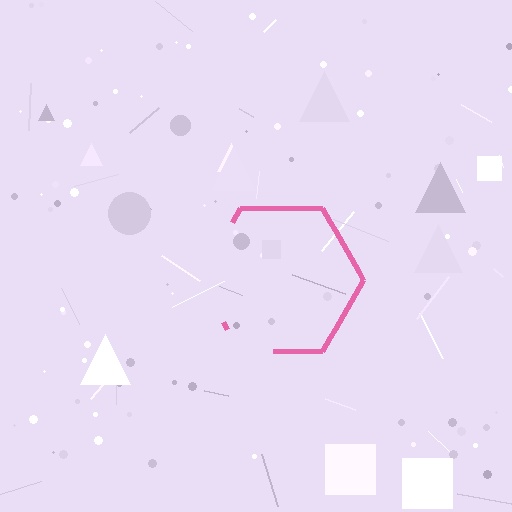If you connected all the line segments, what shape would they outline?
They would outline a hexagon.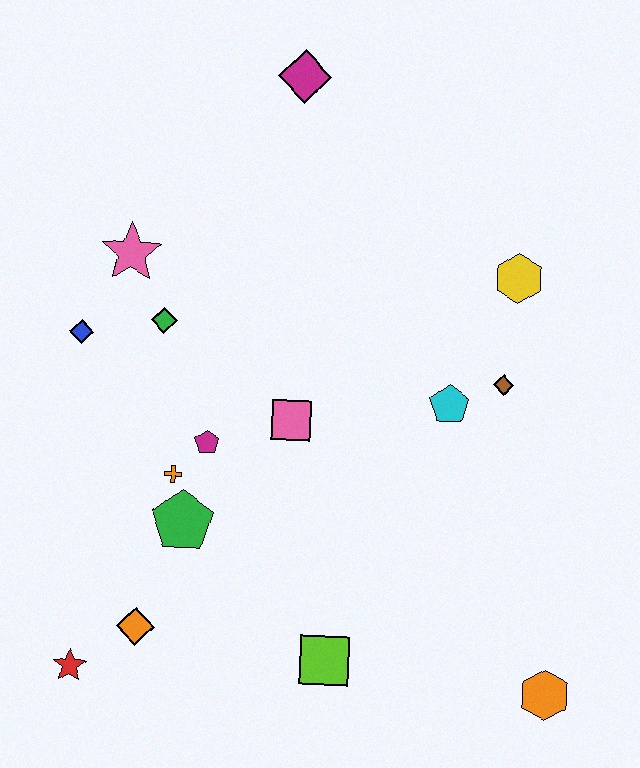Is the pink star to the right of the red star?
Yes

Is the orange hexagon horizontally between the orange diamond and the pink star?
No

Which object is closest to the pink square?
The magenta pentagon is closest to the pink square.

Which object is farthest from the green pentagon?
The magenta diamond is farthest from the green pentagon.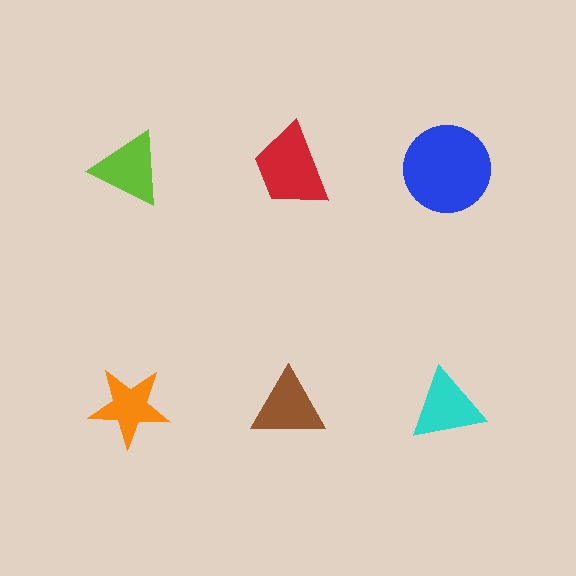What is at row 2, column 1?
An orange star.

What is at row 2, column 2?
A brown triangle.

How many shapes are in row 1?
3 shapes.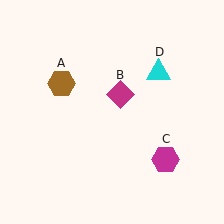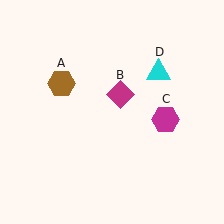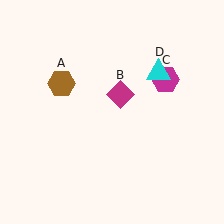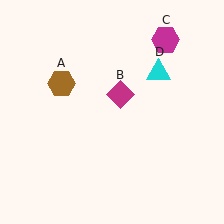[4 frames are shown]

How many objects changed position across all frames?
1 object changed position: magenta hexagon (object C).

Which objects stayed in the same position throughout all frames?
Brown hexagon (object A) and magenta diamond (object B) and cyan triangle (object D) remained stationary.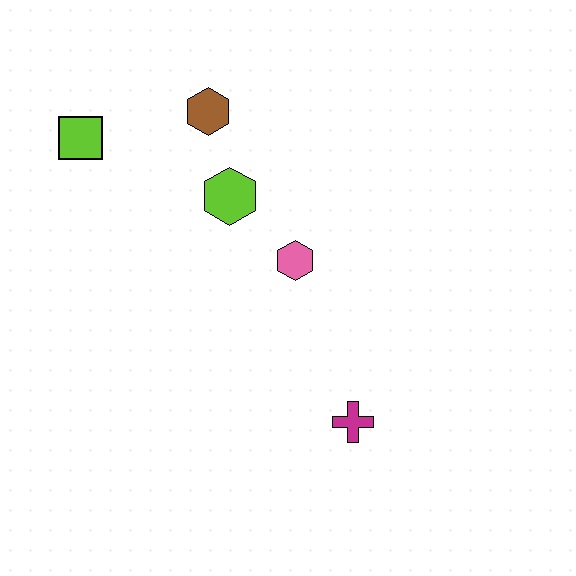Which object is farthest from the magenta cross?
The lime square is farthest from the magenta cross.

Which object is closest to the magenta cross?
The pink hexagon is closest to the magenta cross.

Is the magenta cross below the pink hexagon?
Yes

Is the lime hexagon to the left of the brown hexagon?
No